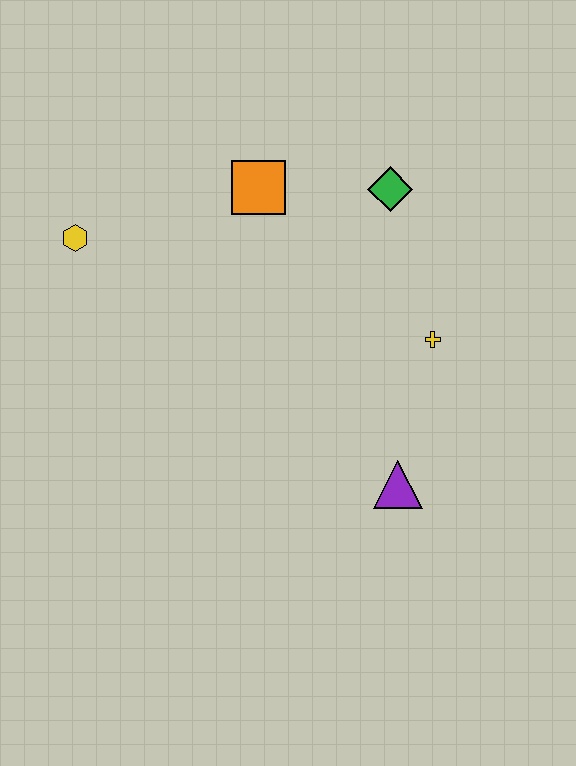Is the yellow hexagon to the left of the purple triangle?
Yes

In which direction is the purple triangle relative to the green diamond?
The purple triangle is below the green diamond.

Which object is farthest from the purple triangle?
The yellow hexagon is farthest from the purple triangle.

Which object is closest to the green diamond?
The orange square is closest to the green diamond.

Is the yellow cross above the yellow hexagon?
No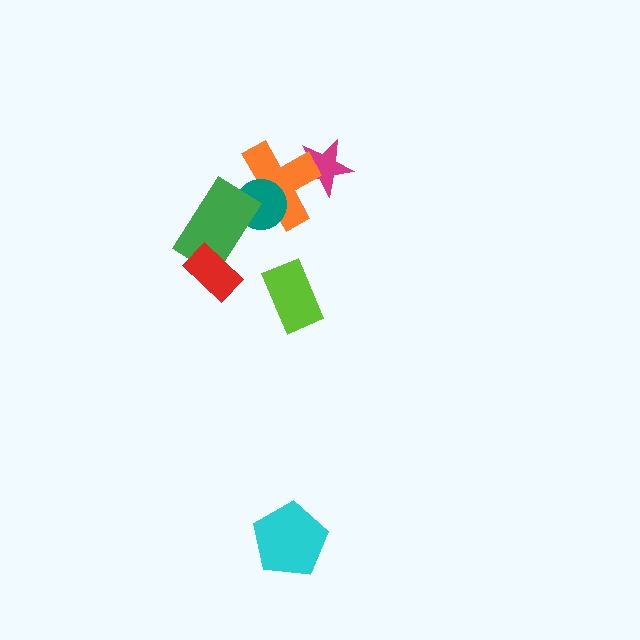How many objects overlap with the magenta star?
1 object overlaps with the magenta star.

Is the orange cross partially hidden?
Yes, it is partially covered by another shape.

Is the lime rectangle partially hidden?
No, no other shape covers it.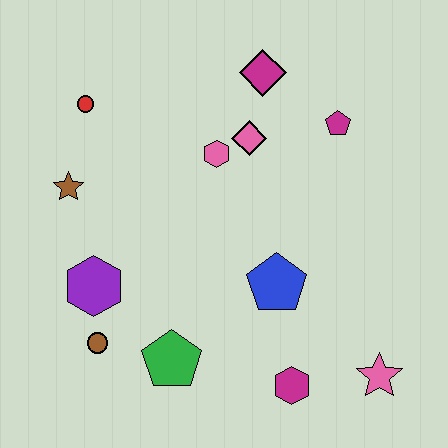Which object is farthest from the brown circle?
The magenta pentagon is farthest from the brown circle.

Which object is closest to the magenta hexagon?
The pink star is closest to the magenta hexagon.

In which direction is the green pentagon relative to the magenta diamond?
The green pentagon is below the magenta diamond.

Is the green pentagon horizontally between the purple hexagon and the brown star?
No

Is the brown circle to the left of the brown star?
No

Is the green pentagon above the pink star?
Yes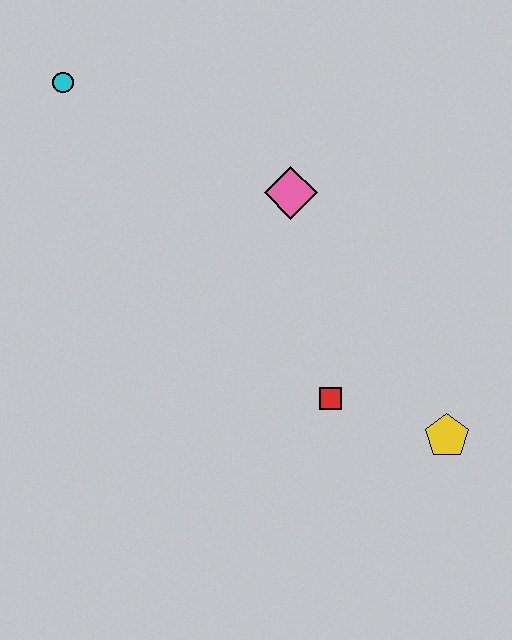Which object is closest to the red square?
The yellow pentagon is closest to the red square.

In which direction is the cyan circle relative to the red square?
The cyan circle is above the red square.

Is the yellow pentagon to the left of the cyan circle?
No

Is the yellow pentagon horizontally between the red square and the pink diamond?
No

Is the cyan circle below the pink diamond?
No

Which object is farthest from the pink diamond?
The yellow pentagon is farthest from the pink diamond.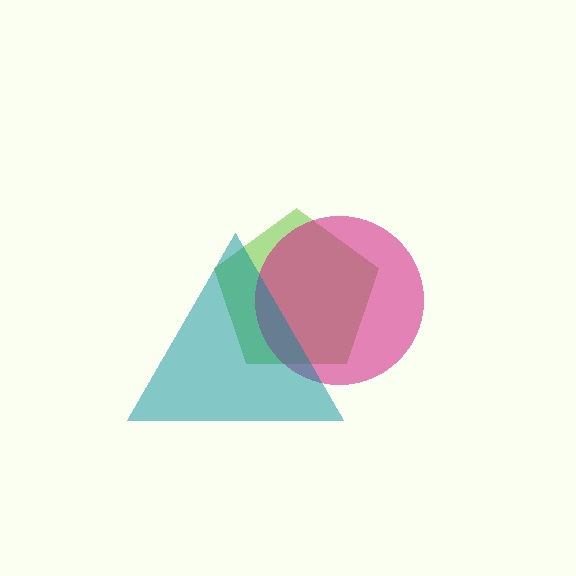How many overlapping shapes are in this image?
There are 3 overlapping shapes in the image.